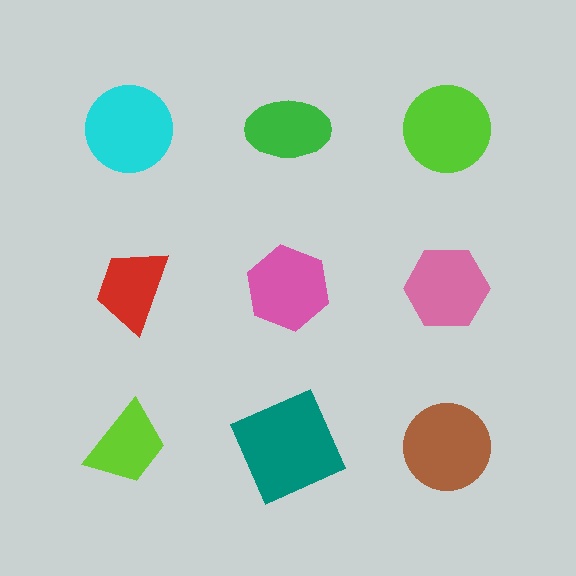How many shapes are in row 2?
3 shapes.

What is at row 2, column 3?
A pink hexagon.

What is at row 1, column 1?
A cyan circle.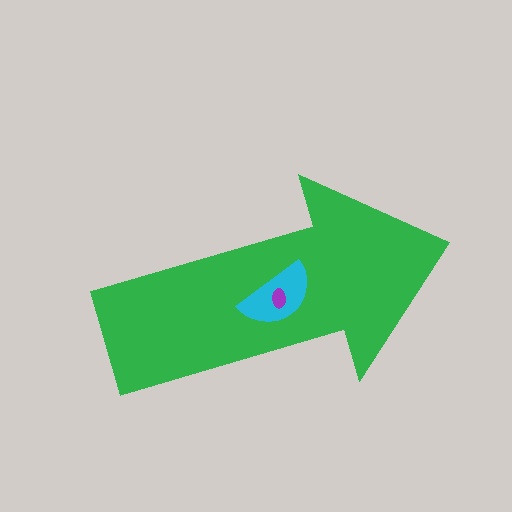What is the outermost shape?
The green arrow.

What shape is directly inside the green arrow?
The cyan semicircle.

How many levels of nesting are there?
3.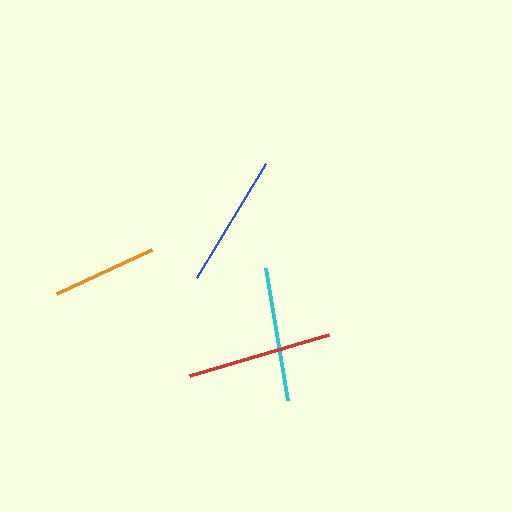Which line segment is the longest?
The red line is the longest at approximately 145 pixels.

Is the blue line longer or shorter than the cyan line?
The cyan line is longer than the blue line.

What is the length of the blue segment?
The blue segment is approximately 134 pixels long.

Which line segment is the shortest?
The orange line is the shortest at approximately 105 pixels.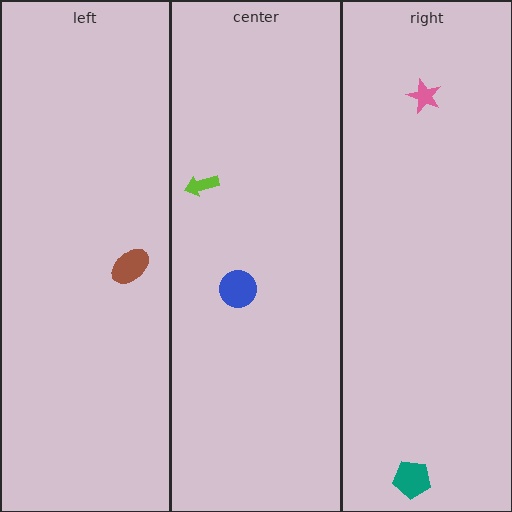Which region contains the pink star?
The right region.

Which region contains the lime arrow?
The center region.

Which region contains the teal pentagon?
The right region.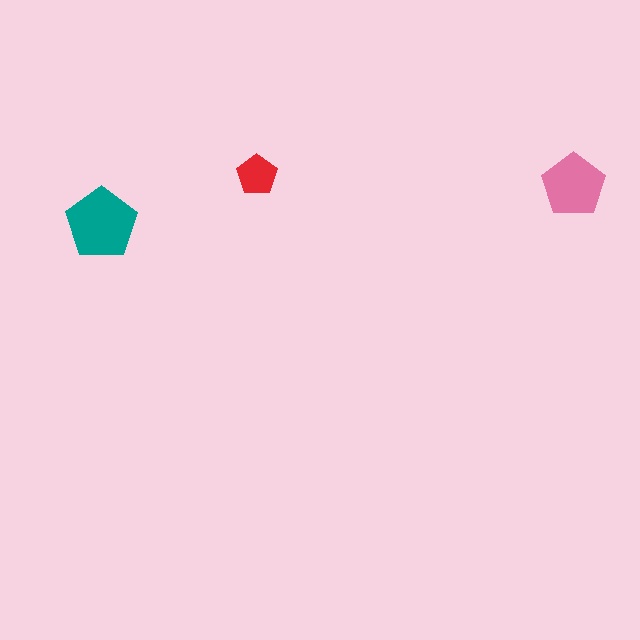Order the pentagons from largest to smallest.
the teal one, the pink one, the red one.